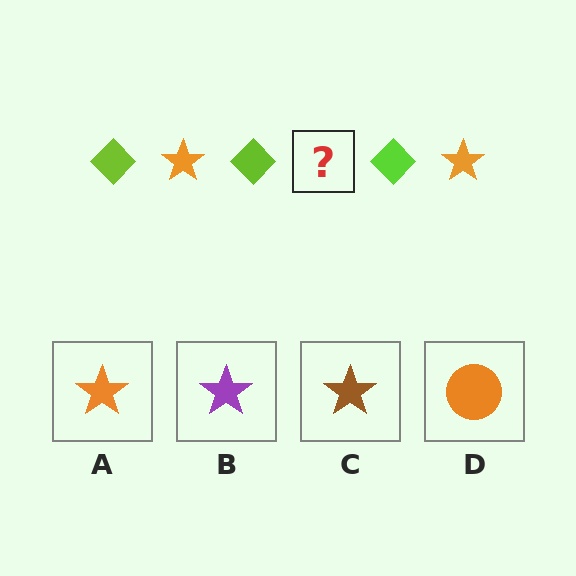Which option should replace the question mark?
Option A.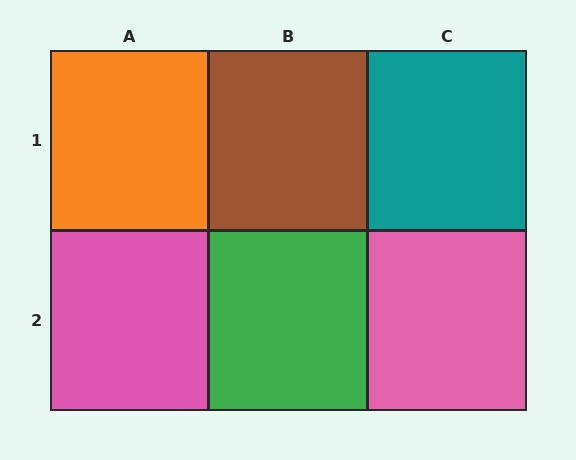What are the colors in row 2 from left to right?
Pink, green, pink.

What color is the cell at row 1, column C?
Teal.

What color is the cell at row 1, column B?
Brown.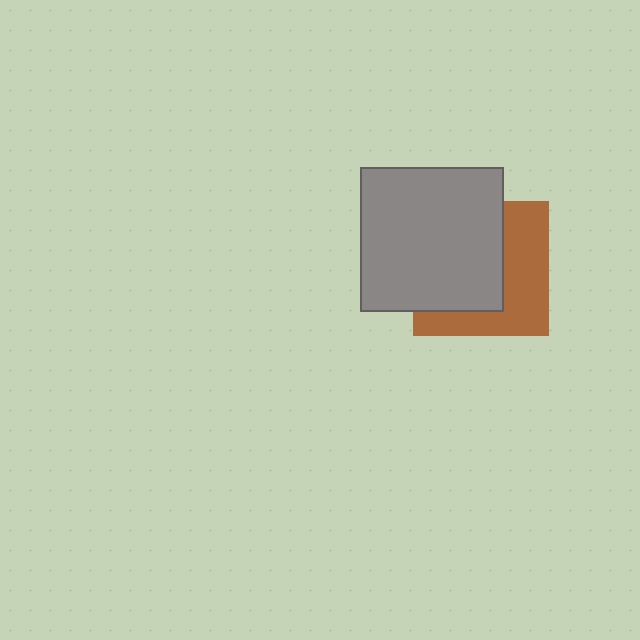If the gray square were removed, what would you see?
You would see the complete brown square.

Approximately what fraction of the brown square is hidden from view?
Roughly 54% of the brown square is hidden behind the gray square.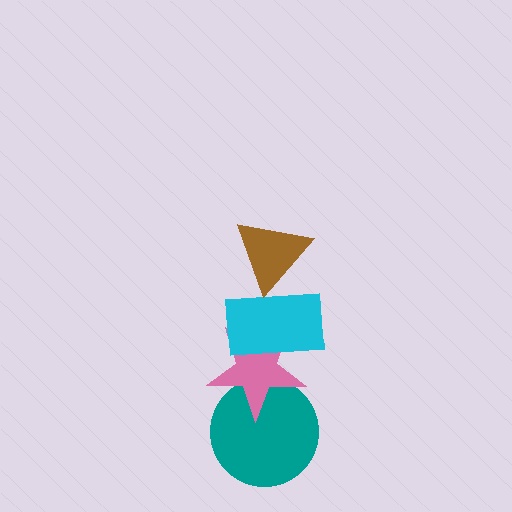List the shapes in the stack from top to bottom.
From top to bottom: the brown triangle, the cyan rectangle, the pink star, the teal circle.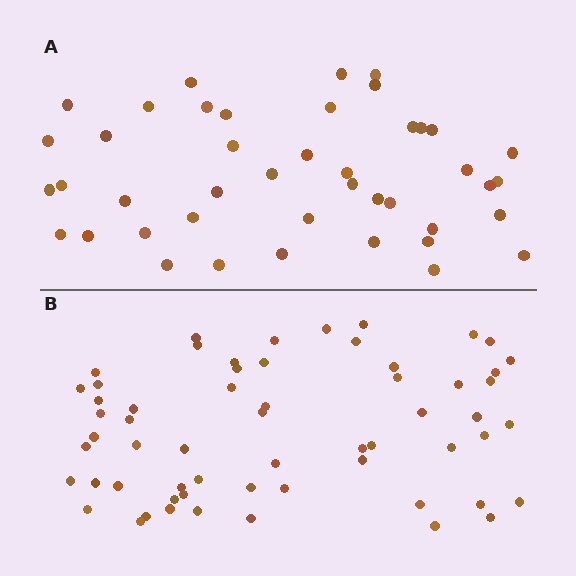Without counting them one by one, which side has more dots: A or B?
Region B (the bottom region) has more dots.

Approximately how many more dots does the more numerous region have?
Region B has approximately 15 more dots than region A.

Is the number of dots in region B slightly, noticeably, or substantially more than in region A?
Region B has noticeably more, but not dramatically so. The ratio is roughly 1.4 to 1.